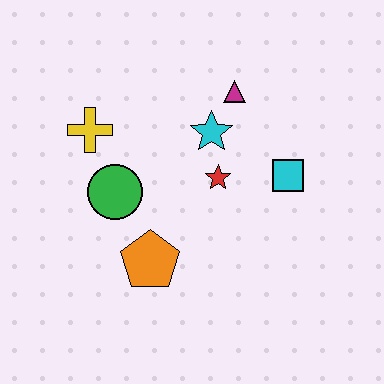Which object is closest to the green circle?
The yellow cross is closest to the green circle.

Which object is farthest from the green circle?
The cyan square is farthest from the green circle.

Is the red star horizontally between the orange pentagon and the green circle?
No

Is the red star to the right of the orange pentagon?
Yes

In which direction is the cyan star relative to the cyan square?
The cyan star is to the left of the cyan square.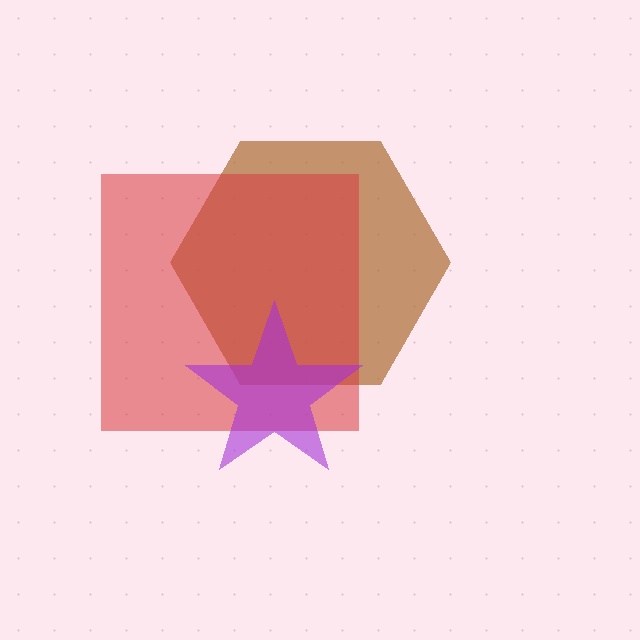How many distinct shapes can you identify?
There are 3 distinct shapes: a brown hexagon, a red square, a purple star.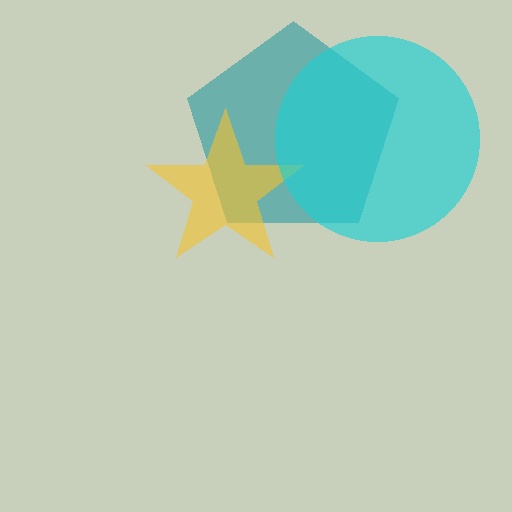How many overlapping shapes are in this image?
There are 3 overlapping shapes in the image.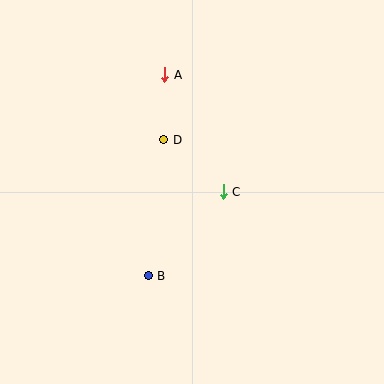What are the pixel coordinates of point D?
Point D is at (164, 140).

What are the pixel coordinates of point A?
Point A is at (165, 75).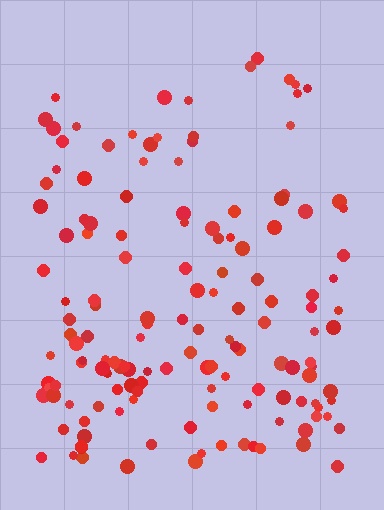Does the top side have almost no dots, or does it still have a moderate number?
Still a moderate number, just noticeably fewer than the bottom.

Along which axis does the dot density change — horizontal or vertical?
Vertical.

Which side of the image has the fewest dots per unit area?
The top.